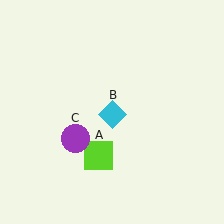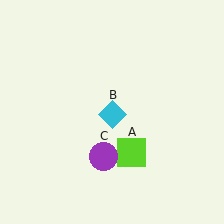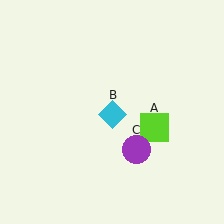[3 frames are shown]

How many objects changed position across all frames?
2 objects changed position: lime square (object A), purple circle (object C).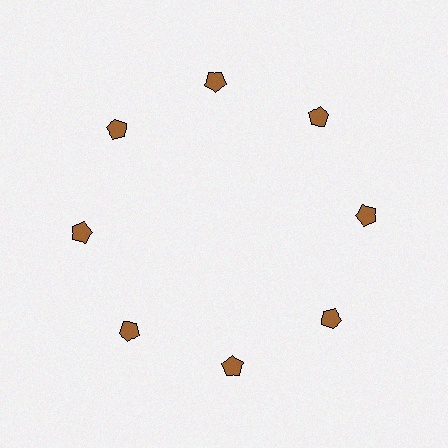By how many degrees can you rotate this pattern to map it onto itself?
The pattern maps onto itself every 45 degrees of rotation.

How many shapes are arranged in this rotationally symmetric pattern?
There are 8 shapes, arranged in 8 groups of 1.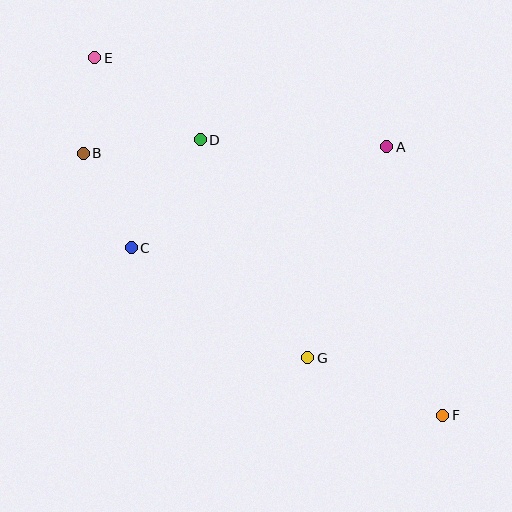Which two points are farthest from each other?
Points E and F are farthest from each other.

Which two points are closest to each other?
Points B and E are closest to each other.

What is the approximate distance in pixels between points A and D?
The distance between A and D is approximately 187 pixels.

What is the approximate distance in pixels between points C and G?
The distance between C and G is approximately 208 pixels.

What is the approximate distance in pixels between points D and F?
The distance between D and F is approximately 367 pixels.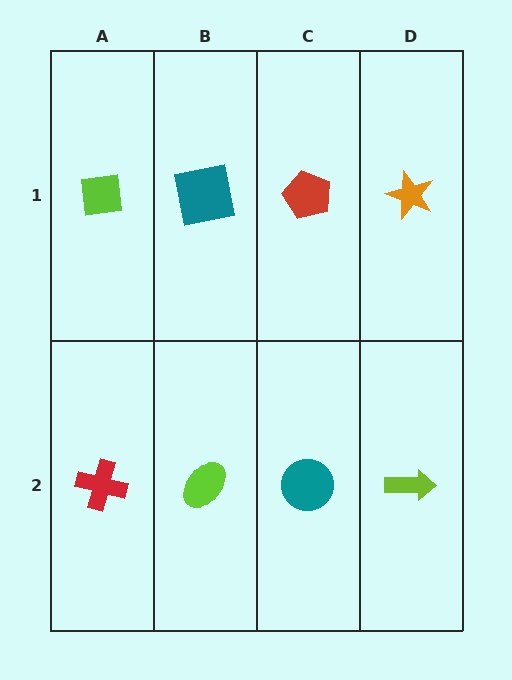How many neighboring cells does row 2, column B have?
3.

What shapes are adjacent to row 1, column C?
A teal circle (row 2, column C), a teal square (row 1, column B), an orange star (row 1, column D).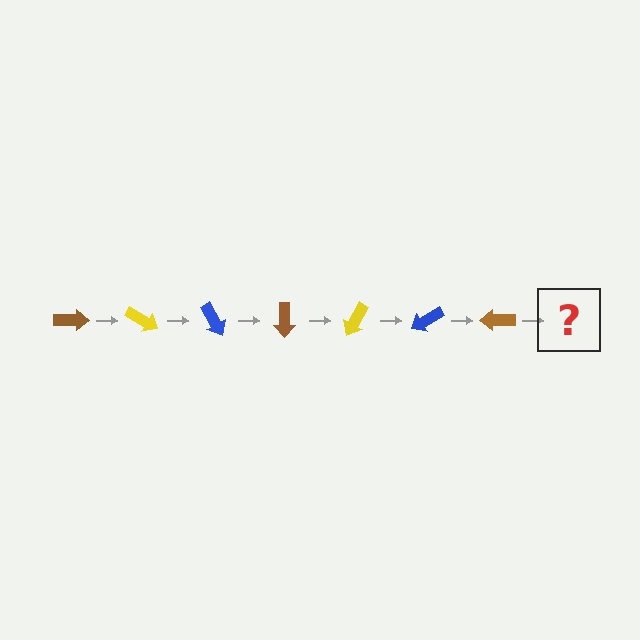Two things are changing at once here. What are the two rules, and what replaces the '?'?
The two rules are that it rotates 30 degrees each step and the color cycles through brown, yellow, and blue. The '?' should be a yellow arrow, rotated 210 degrees from the start.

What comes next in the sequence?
The next element should be a yellow arrow, rotated 210 degrees from the start.